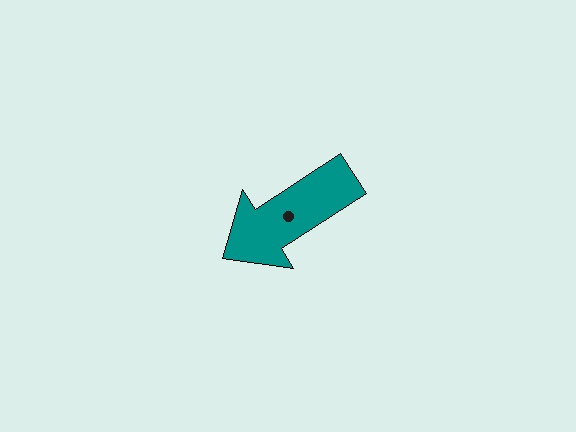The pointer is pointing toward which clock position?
Roughly 8 o'clock.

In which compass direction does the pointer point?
Southwest.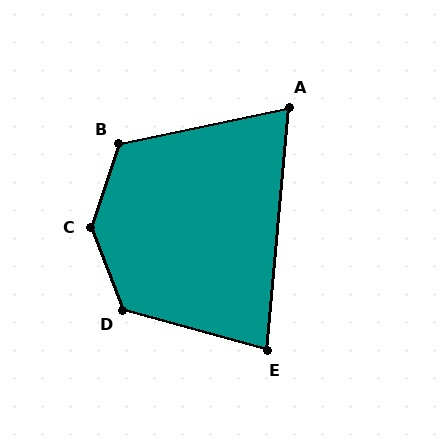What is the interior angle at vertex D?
Approximately 126 degrees (obtuse).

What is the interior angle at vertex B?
Approximately 120 degrees (obtuse).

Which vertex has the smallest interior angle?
A, at approximately 73 degrees.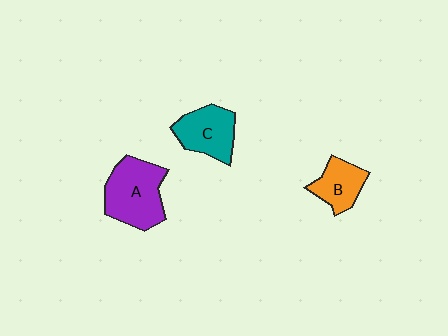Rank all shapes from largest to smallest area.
From largest to smallest: A (purple), C (teal), B (orange).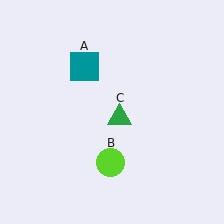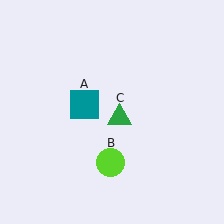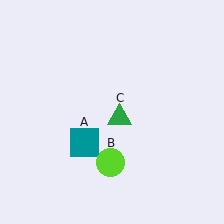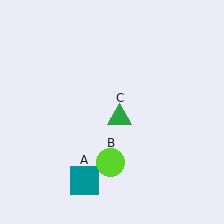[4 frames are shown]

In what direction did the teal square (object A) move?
The teal square (object A) moved down.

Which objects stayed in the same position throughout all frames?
Lime circle (object B) and green triangle (object C) remained stationary.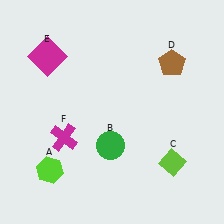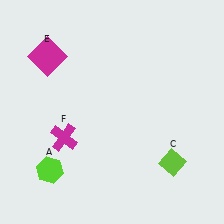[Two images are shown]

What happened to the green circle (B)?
The green circle (B) was removed in Image 2. It was in the bottom-left area of Image 1.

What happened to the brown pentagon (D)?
The brown pentagon (D) was removed in Image 2. It was in the top-right area of Image 1.